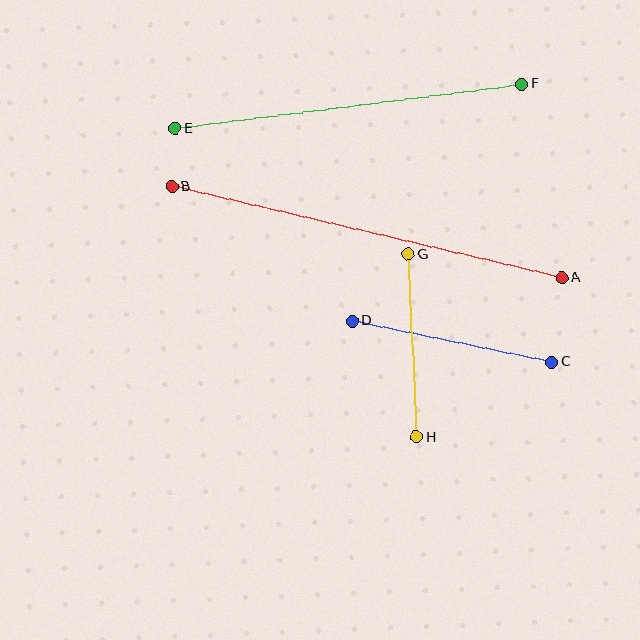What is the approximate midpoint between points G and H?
The midpoint is at approximately (412, 346) pixels.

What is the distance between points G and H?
The distance is approximately 183 pixels.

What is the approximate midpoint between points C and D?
The midpoint is at approximately (452, 341) pixels.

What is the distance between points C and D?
The distance is approximately 203 pixels.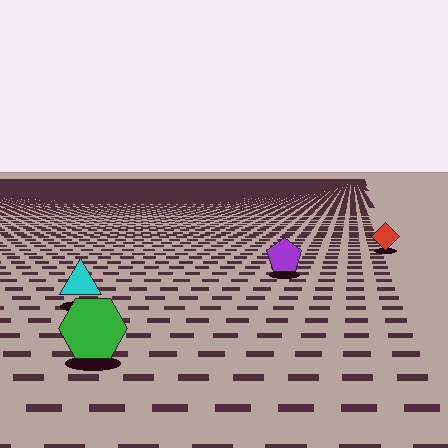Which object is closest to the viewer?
The green hexagon is closest. The texture marks near it are larger and more spread out.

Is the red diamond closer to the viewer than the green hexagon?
No. The green hexagon is closer — you can tell from the texture gradient: the ground texture is coarser near it.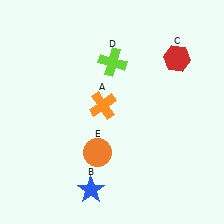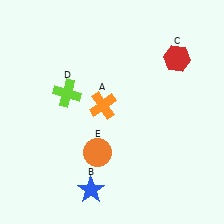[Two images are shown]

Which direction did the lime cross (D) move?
The lime cross (D) moved left.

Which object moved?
The lime cross (D) moved left.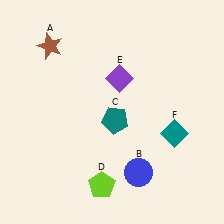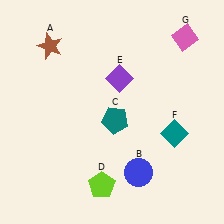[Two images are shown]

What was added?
A pink diamond (G) was added in Image 2.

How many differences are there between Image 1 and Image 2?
There is 1 difference between the two images.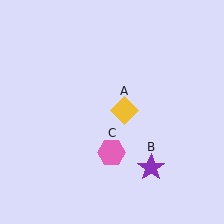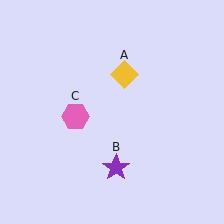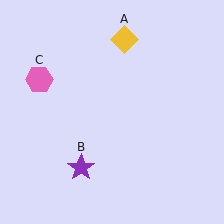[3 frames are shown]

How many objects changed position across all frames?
3 objects changed position: yellow diamond (object A), purple star (object B), pink hexagon (object C).